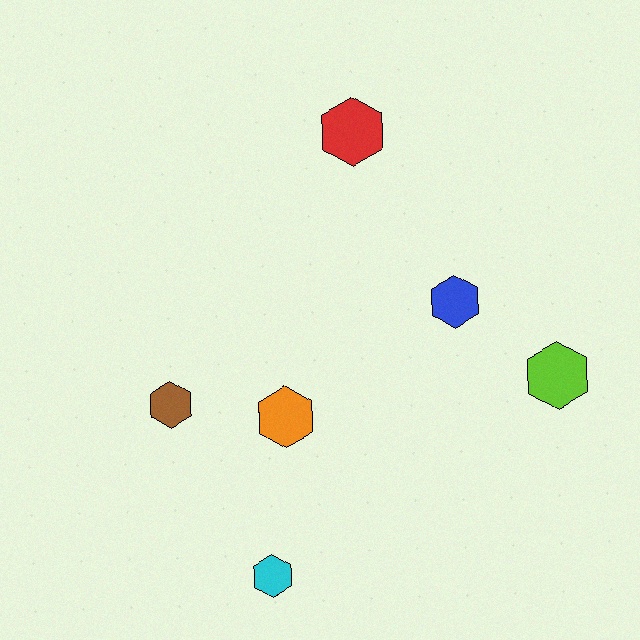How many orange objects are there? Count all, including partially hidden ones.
There is 1 orange object.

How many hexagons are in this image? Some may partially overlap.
There are 6 hexagons.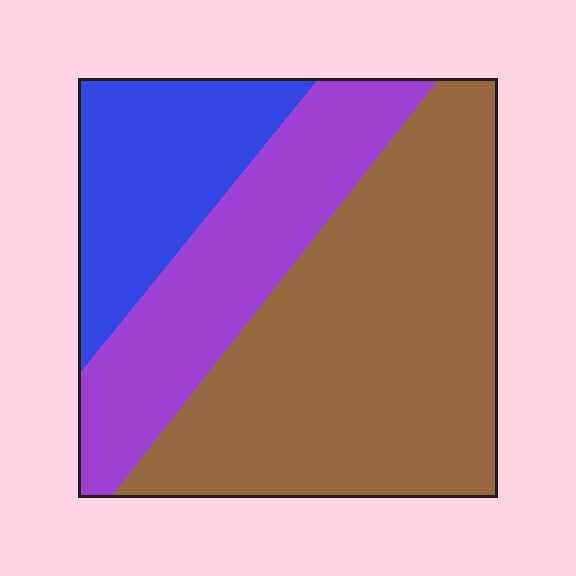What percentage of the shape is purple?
Purple takes up between a sixth and a third of the shape.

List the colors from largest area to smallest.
From largest to smallest: brown, purple, blue.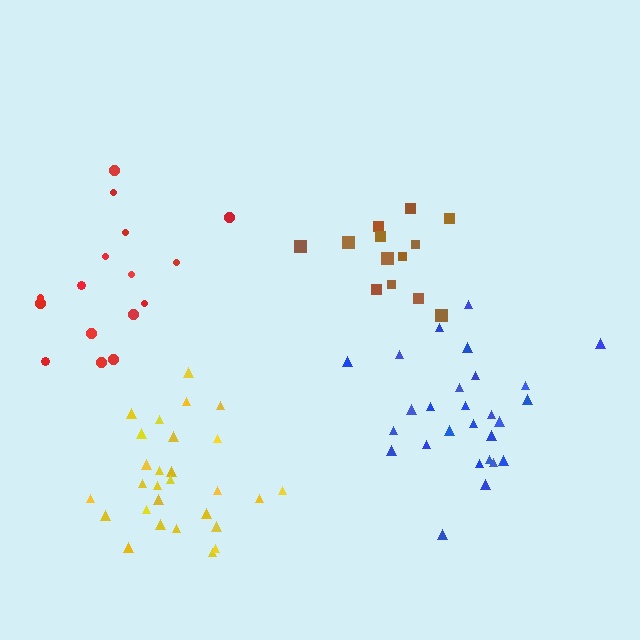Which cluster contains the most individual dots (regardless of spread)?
Yellow (28).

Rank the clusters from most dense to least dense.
yellow, blue, brown, red.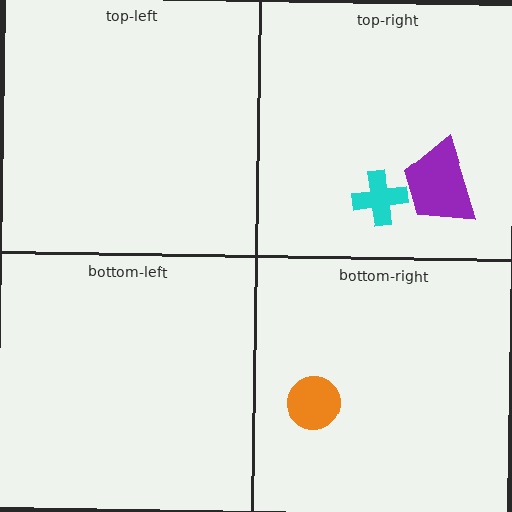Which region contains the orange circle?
The bottom-right region.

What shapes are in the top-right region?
The purple trapezoid, the cyan cross.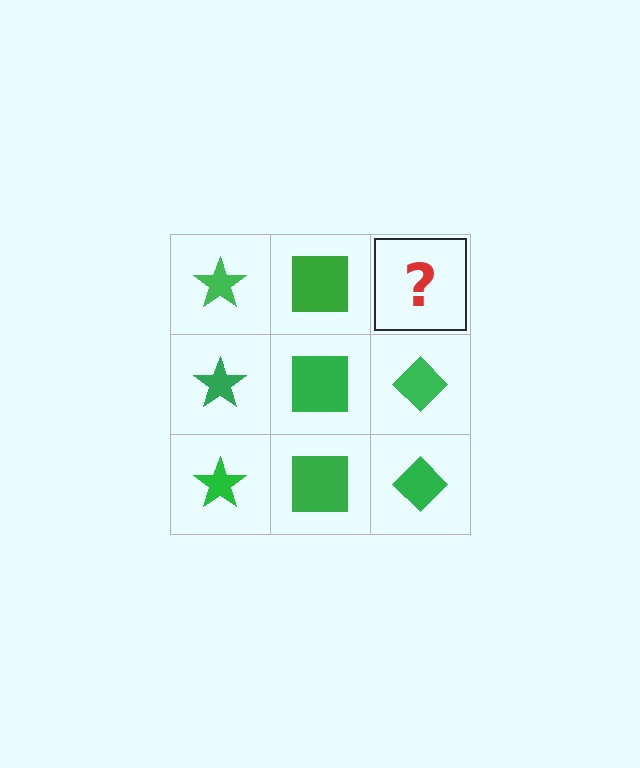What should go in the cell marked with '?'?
The missing cell should contain a green diamond.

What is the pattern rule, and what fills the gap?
The rule is that each column has a consistent shape. The gap should be filled with a green diamond.